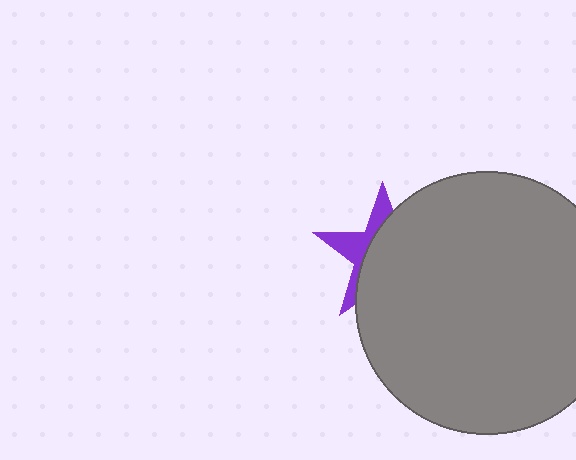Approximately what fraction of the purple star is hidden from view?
Roughly 66% of the purple star is hidden behind the gray circle.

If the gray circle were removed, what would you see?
You would see the complete purple star.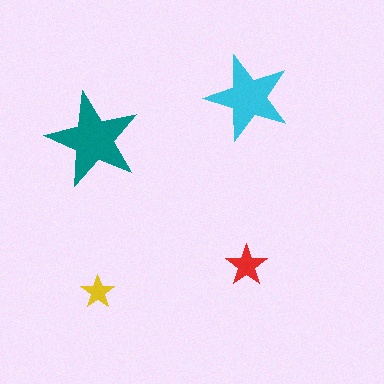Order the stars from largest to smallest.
the teal one, the cyan one, the red one, the yellow one.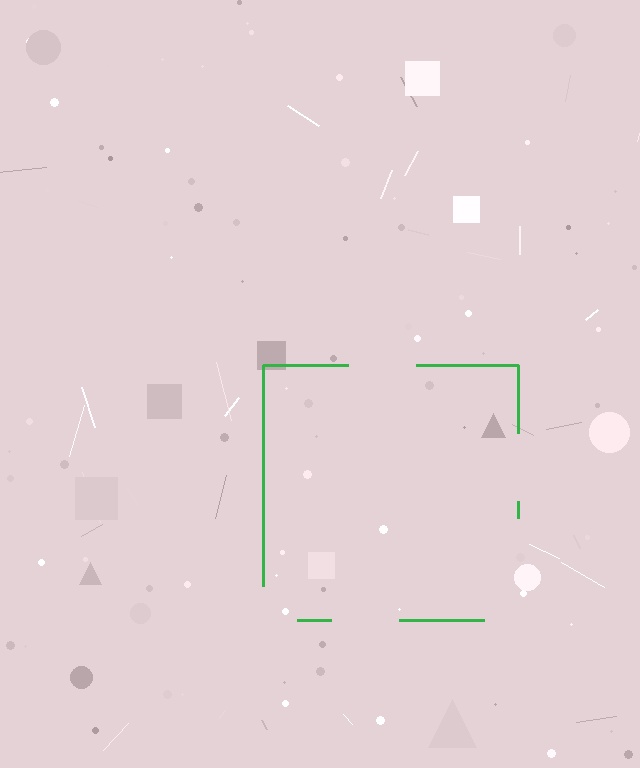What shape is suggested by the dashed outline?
The dashed outline suggests a square.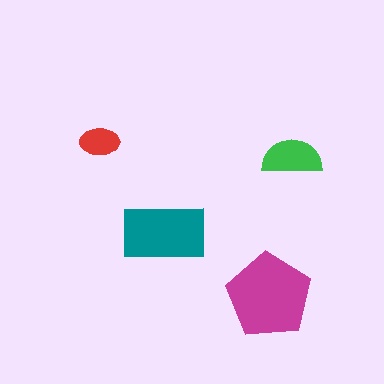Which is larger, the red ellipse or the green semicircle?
The green semicircle.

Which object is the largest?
The magenta pentagon.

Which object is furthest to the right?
The green semicircle is rightmost.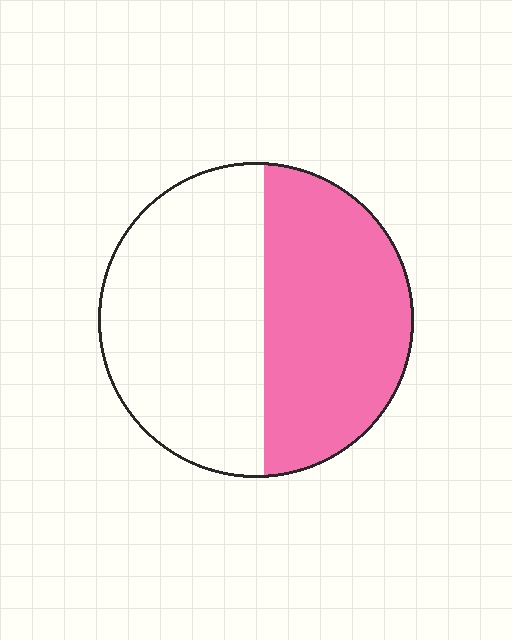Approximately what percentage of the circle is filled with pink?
Approximately 45%.